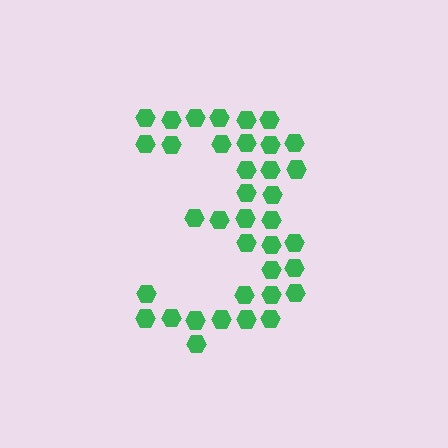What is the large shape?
The large shape is the digit 3.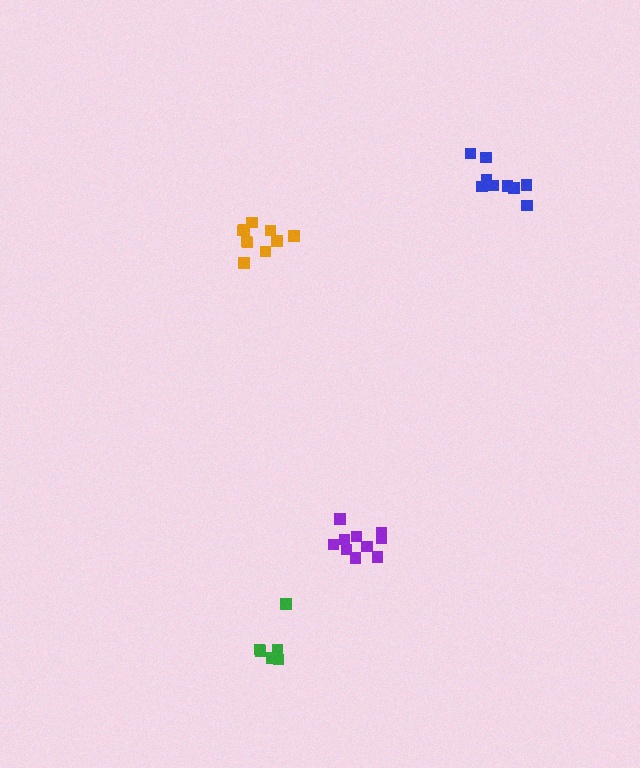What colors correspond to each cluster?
The clusters are colored: orange, blue, green, purple.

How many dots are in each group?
Group 1: 10 dots, Group 2: 9 dots, Group 3: 6 dots, Group 4: 10 dots (35 total).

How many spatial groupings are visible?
There are 4 spatial groupings.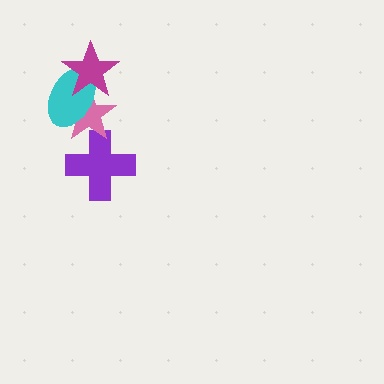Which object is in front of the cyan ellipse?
The magenta star is in front of the cyan ellipse.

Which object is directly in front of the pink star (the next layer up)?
The cyan ellipse is directly in front of the pink star.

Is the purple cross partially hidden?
Yes, it is partially covered by another shape.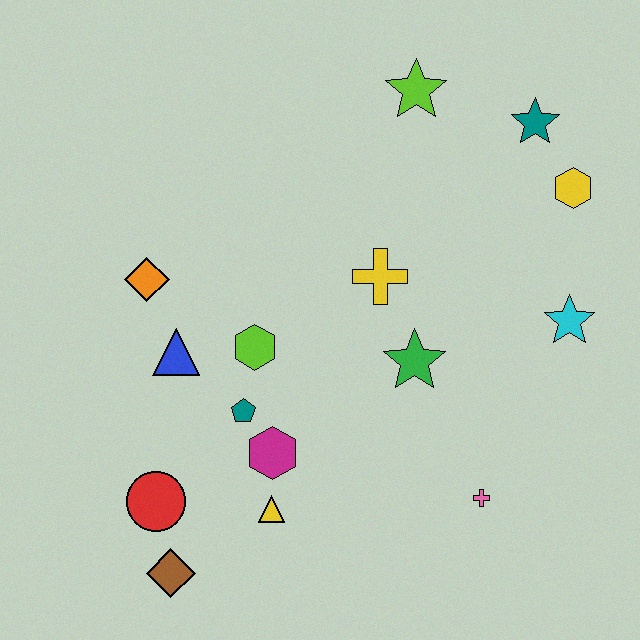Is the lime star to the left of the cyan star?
Yes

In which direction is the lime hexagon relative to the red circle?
The lime hexagon is above the red circle.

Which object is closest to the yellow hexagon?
The teal star is closest to the yellow hexagon.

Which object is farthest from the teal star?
The brown diamond is farthest from the teal star.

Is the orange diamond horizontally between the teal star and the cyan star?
No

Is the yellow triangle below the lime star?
Yes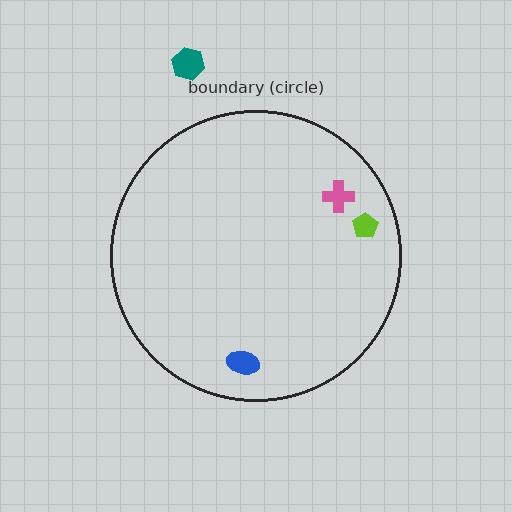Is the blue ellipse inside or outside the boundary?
Inside.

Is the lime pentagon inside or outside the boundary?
Inside.